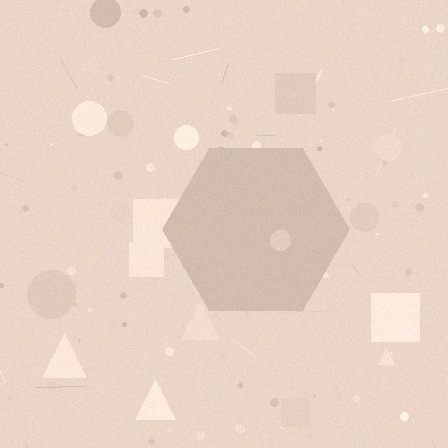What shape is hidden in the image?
A hexagon is hidden in the image.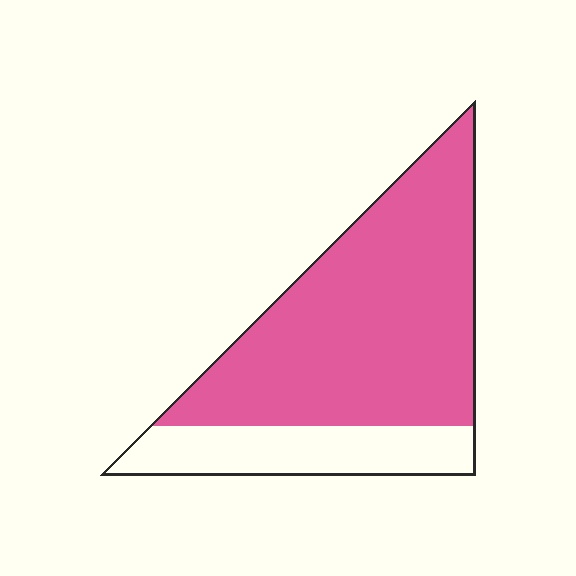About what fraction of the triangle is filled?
About three quarters (3/4).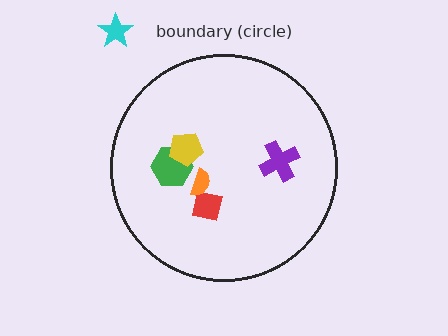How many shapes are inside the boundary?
5 inside, 1 outside.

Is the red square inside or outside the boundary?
Inside.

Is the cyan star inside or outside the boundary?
Outside.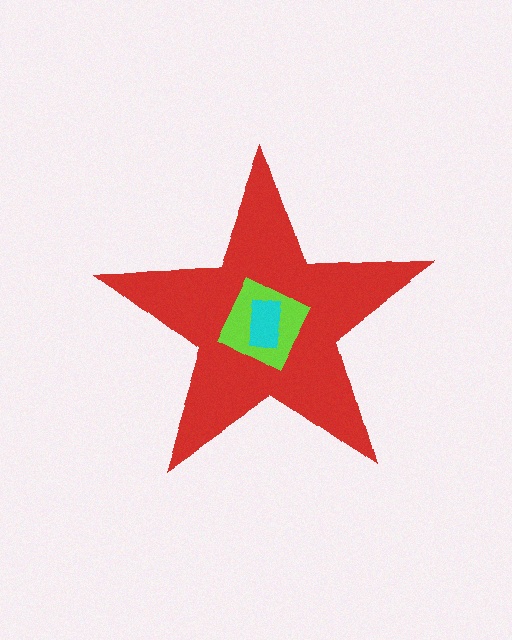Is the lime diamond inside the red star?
Yes.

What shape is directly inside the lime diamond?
The cyan rectangle.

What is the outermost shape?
The red star.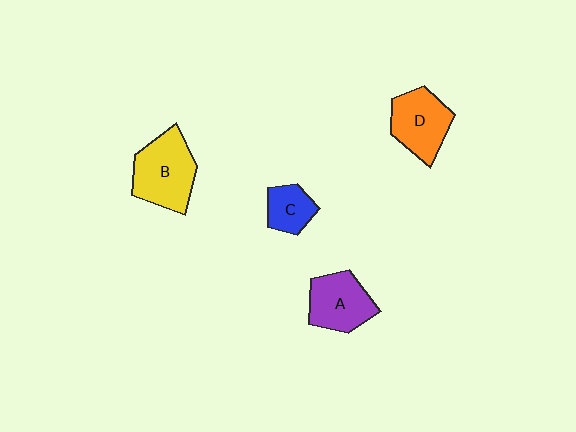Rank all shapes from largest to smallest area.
From largest to smallest: B (yellow), D (orange), A (purple), C (blue).